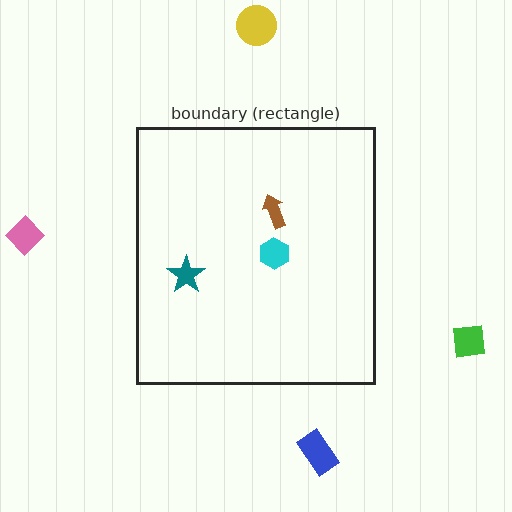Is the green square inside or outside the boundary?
Outside.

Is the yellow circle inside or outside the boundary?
Outside.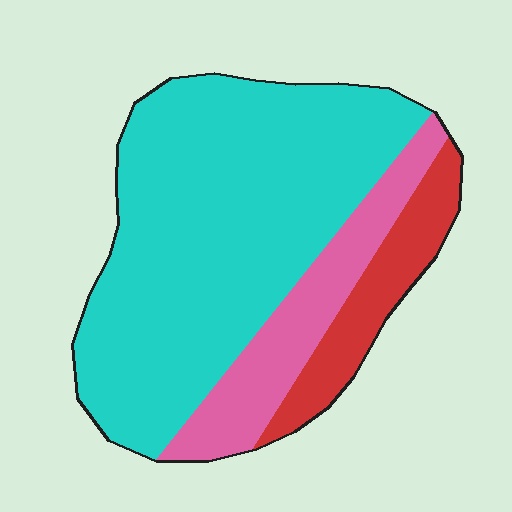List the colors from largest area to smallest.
From largest to smallest: cyan, pink, red.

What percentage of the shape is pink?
Pink covers about 20% of the shape.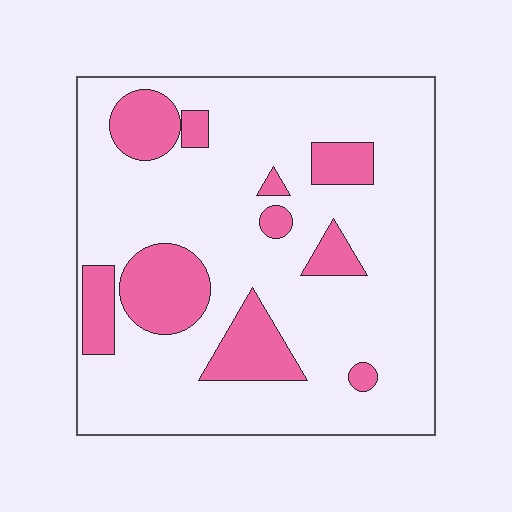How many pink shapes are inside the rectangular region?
10.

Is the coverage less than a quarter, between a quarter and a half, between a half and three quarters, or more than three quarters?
Less than a quarter.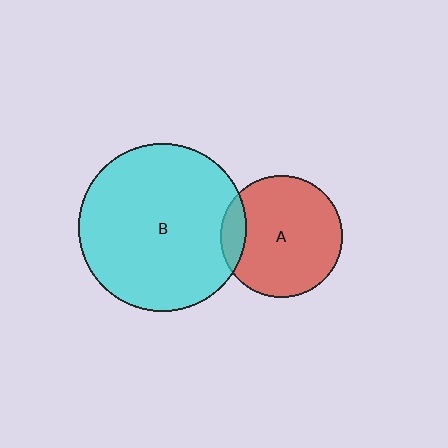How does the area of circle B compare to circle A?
Approximately 1.9 times.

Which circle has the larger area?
Circle B (cyan).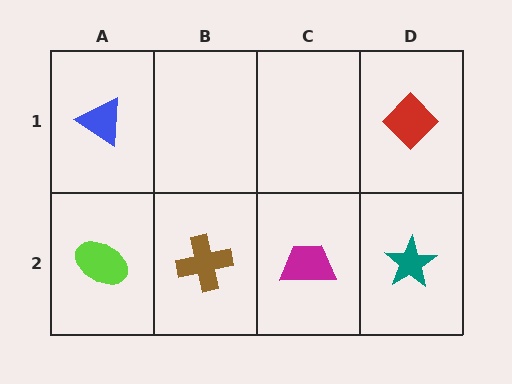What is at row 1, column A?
A blue triangle.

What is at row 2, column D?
A teal star.